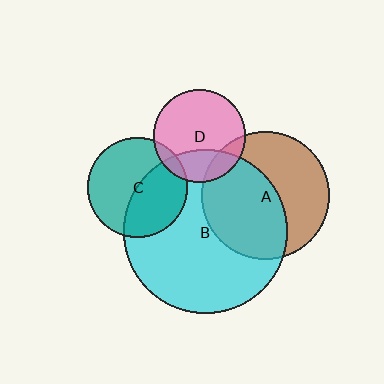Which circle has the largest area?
Circle B (cyan).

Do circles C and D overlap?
Yes.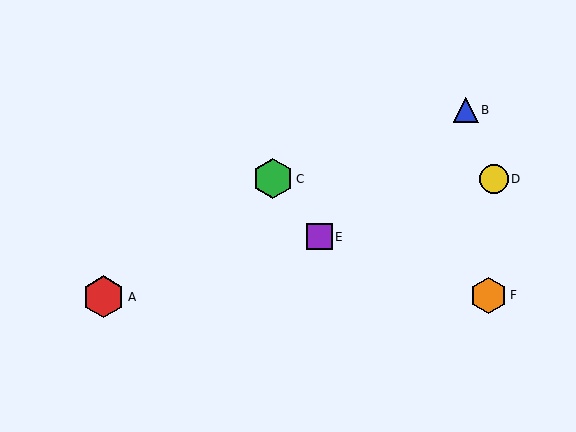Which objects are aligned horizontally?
Objects C, D are aligned horizontally.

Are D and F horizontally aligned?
No, D is at y≈179 and F is at y≈295.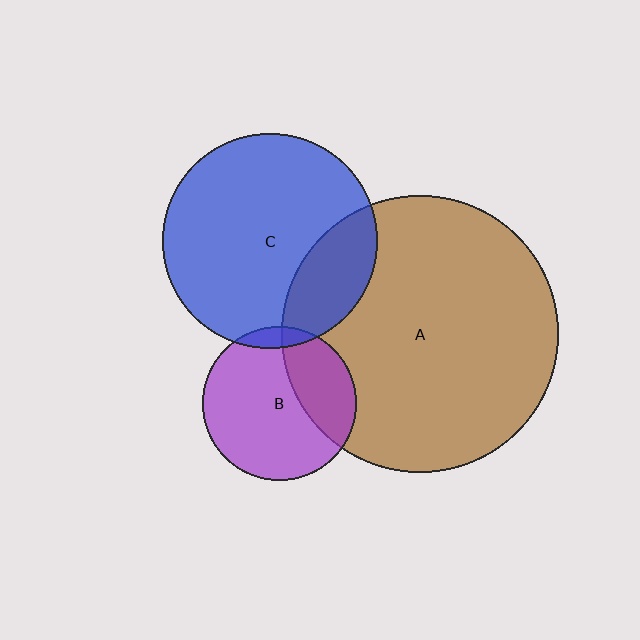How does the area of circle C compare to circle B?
Approximately 2.0 times.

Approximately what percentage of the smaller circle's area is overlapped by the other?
Approximately 30%.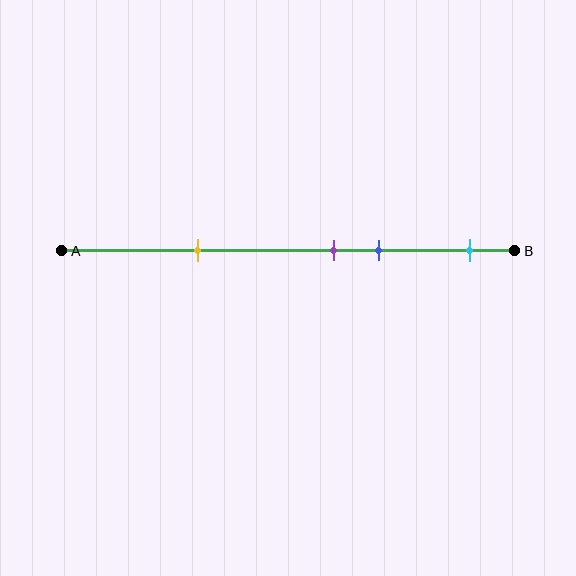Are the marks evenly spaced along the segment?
No, the marks are not evenly spaced.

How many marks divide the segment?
There are 4 marks dividing the segment.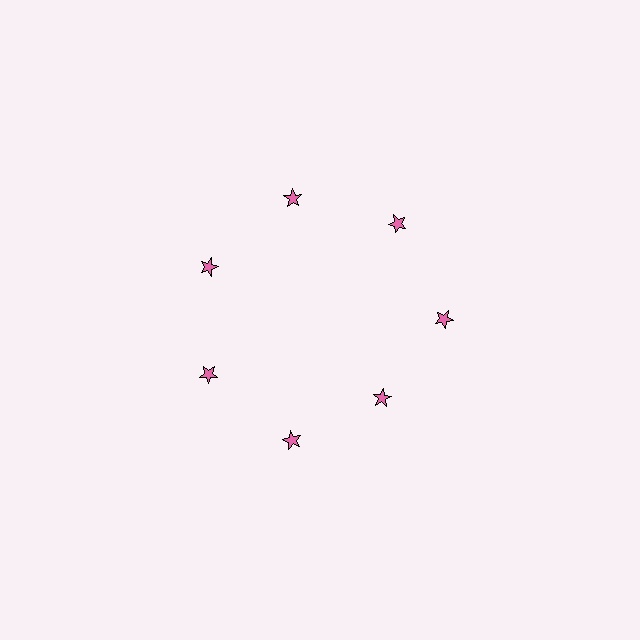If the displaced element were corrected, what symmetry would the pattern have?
It would have 7-fold rotational symmetry — the pattern would map onto itself every 51 degrees.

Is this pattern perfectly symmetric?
No. The 7 pink stars are arranged in a ring, but one element near the 5 o'clock position is pulled inward toward the center, breaking the 7-fold rotational symmetry.